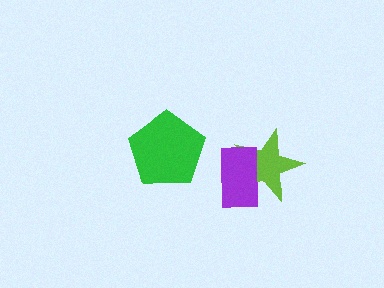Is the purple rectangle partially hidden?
No, no other shape covers it.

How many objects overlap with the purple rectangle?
1 object overlaps with the purple rectangle.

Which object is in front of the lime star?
The purple rectangle is in front of the lime star.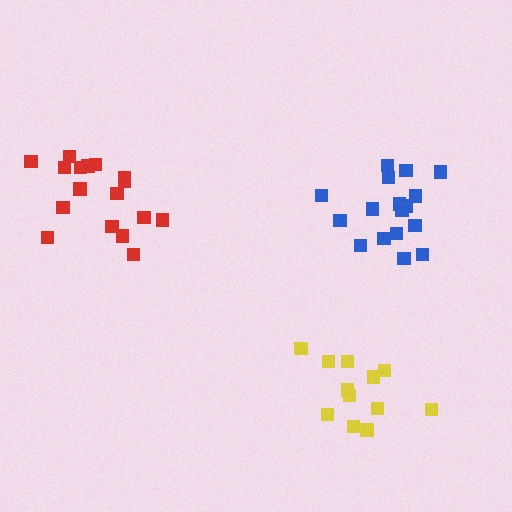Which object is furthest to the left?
The red cluster is leftmost.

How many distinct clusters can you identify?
There are 3 distinct clusters.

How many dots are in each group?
Group 1: 17 dots, Group 2: 12 dots, Group 3: 17 dots (46 total).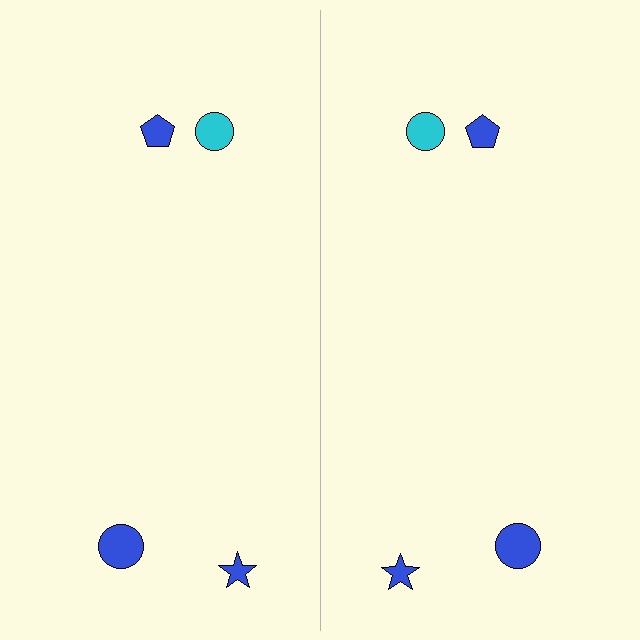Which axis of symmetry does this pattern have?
The pattern has a vertical axis of symmetry running through the center of the image.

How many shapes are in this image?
There are 8 shapes in this image.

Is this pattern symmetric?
Yes, this pattern has bilateral (reflection) symmetry.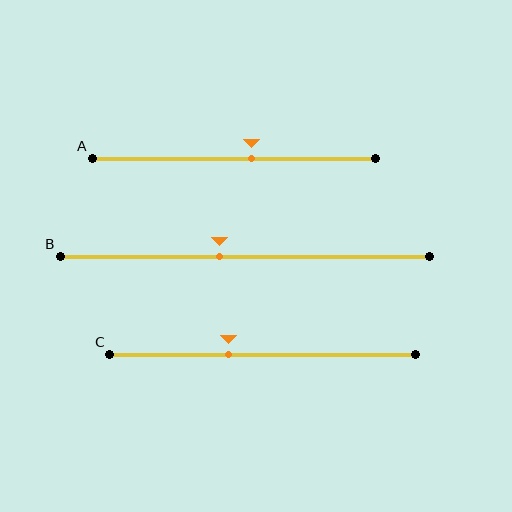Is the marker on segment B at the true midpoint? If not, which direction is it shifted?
No, the marker on segment B is shifted to the left by about 7% of the segment length.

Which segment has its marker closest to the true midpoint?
Segment A has its marker closest to the true midpoint.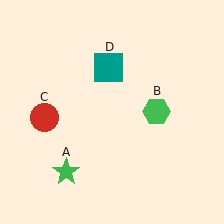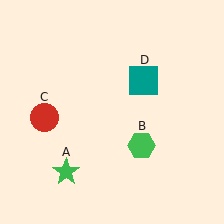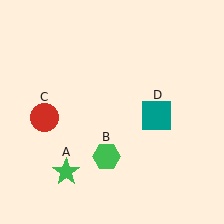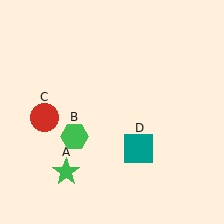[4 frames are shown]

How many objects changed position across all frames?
2 objects changed position: green hexagon (object B), teal square (object D).